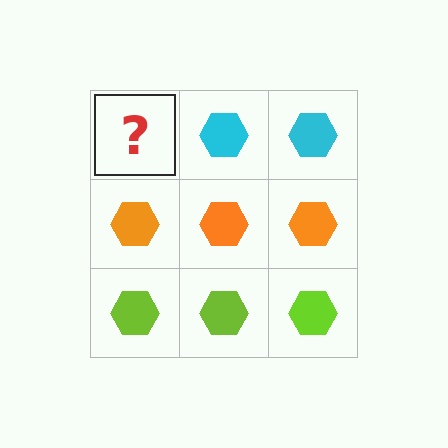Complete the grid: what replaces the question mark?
The question mark should be replaced with a cyan hexagon.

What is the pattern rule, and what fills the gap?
The rule is that each row has a consistent color. The gap should be filled with a cyan hexagon.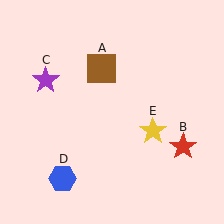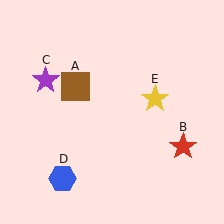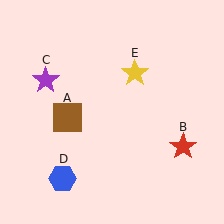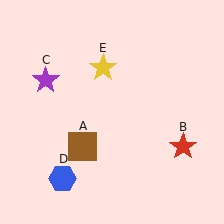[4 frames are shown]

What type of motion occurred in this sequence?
The brown square (object A), yellow star (object E) rotated counterclockwise around the center of the scene.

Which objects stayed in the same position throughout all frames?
Red star (object B) and purple star (object C) and blue hexagon (object D) remained stationary.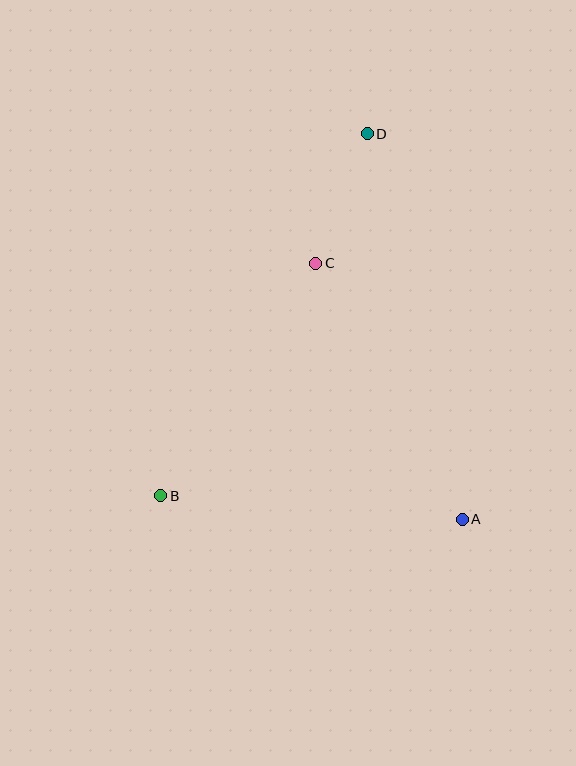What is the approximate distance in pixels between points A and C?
The distance between A and C is approximately 295 pixels.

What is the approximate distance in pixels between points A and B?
The distance between A and B is approximately 302 pixels.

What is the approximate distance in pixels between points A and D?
The distance between A and D is approximately 397 pixels.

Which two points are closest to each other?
Points C and D are closest to each other.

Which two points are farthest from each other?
Points B and D are farthest from each other.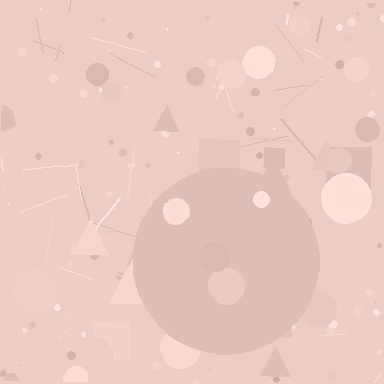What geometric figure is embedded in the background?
A circle is embedded in the background.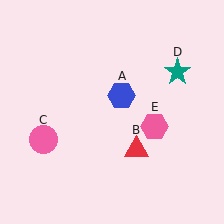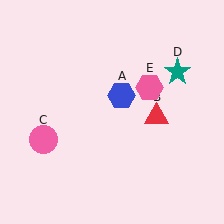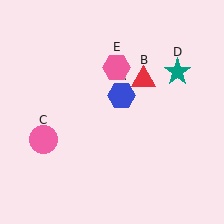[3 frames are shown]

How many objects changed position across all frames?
2 objects changed position: red triangle (object B), pink hexagon (object E).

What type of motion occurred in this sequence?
The red triangle (object B), pink hexagon (object E) rotated counterclockwise around the center of the scene.